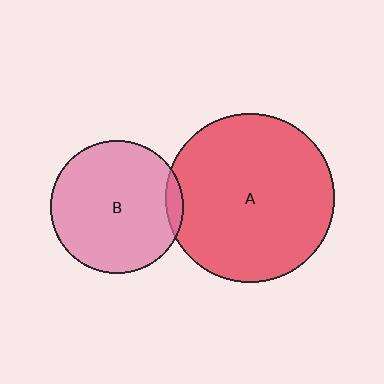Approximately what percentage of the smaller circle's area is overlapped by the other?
Approximately 5%.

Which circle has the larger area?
Circle A (red).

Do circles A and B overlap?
Yes.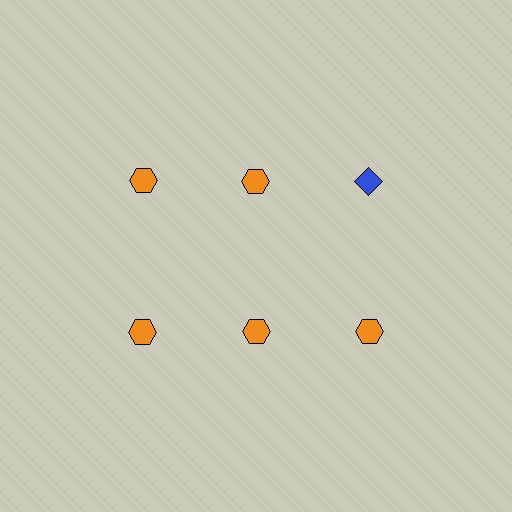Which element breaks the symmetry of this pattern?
The blue diamond in the top row, center column breaks the symmetry. All other shapes are orange hexagons.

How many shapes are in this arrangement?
There are 6 shapes arranged in a grid pattern.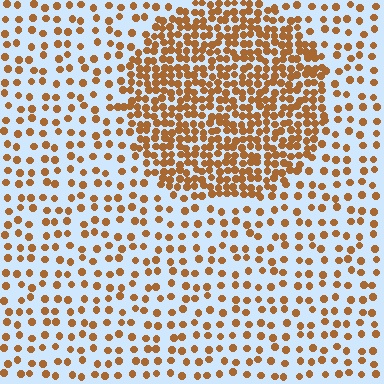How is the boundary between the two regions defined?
The boundary is defined by a change in element density (approximately 2.5x ratio). All elements are the same color, size, and shape.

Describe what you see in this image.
The image contains small brown elements arranged at two different densities. A circle-shaped region is visible where the elements are more densely packed than the surrounding area.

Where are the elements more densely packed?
The elements are more densely packed inside the circle boundary.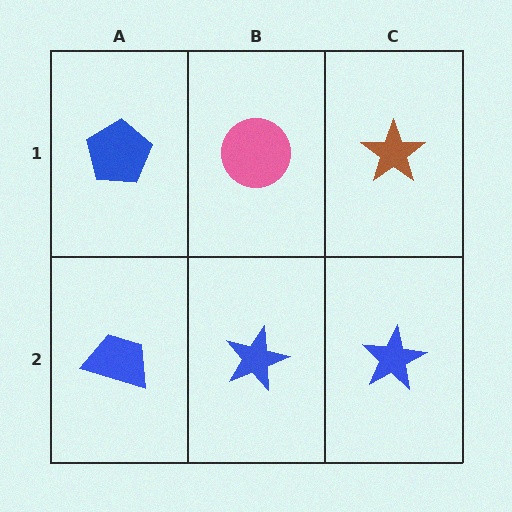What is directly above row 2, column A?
A blue pentagon.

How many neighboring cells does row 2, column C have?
2.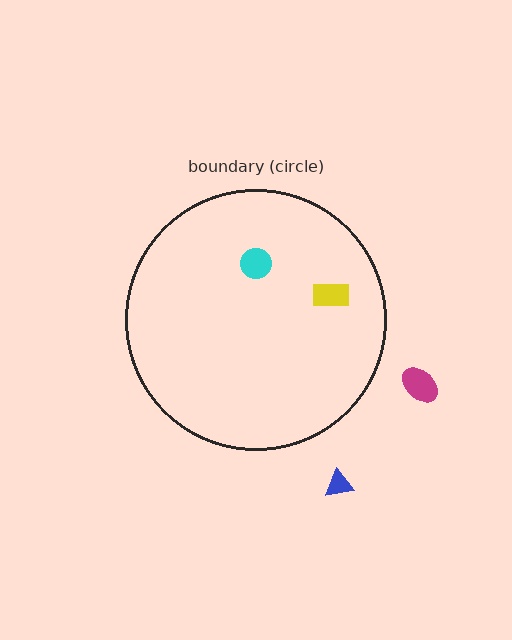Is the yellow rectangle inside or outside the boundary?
Inside.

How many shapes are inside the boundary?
2 inside, 2 outside.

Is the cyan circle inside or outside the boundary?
Inside.